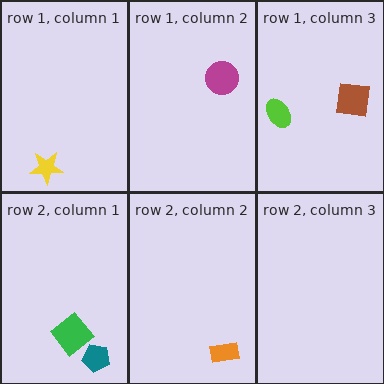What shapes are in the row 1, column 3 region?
The lime ellipse, the brown square.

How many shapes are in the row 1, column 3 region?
2.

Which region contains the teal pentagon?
The row 2, column 1 region.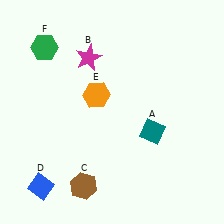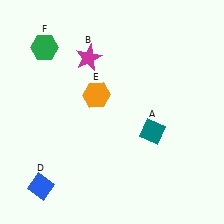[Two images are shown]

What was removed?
The brown hexagon (C) was removed in Image 2.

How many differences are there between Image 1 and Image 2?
There is 1 difference between the two images.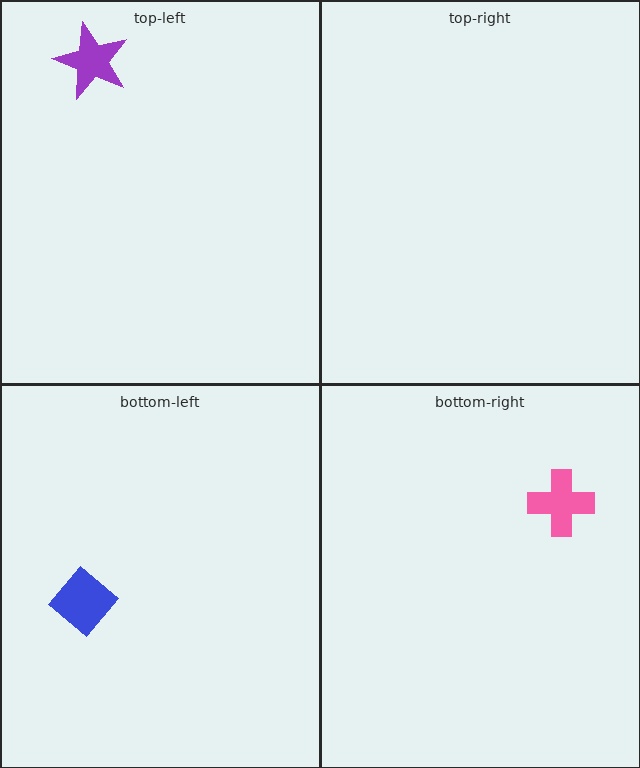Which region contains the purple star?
The top-left region.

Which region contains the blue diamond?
The bottom-left region.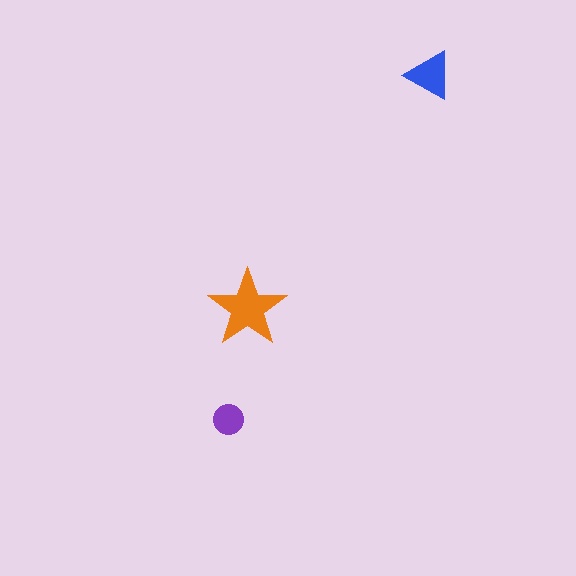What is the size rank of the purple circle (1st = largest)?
3rd.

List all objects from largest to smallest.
The orange star, the blue triangle, the purple circle.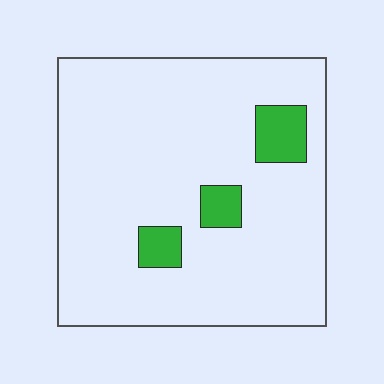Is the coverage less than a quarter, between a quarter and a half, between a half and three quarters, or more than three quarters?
Less than a quarter.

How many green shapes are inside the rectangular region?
3.